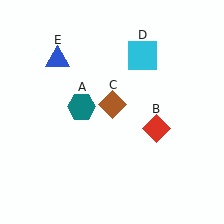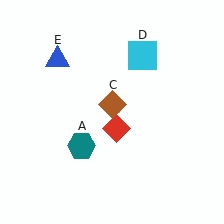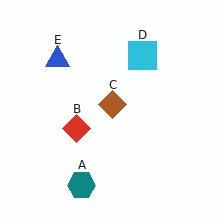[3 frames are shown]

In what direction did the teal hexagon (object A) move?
The teal hexagon (object A) moved down.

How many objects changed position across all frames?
2 objects changed position: teal hexagon (object A), red diamond (object B).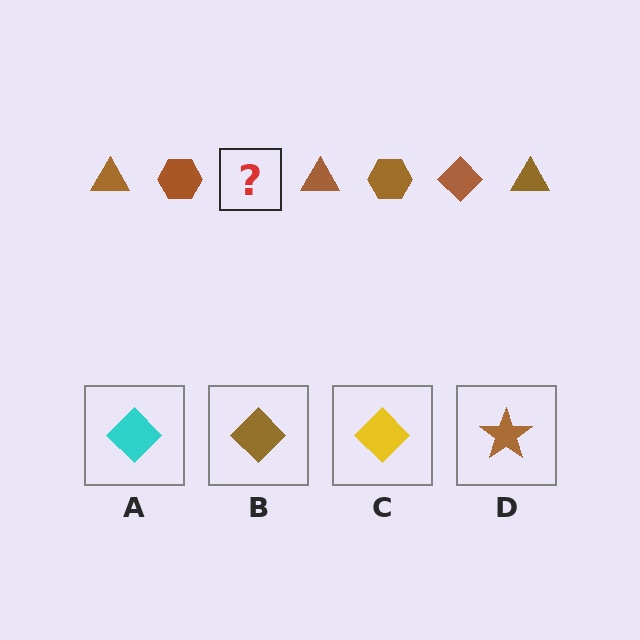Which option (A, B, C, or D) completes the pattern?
B.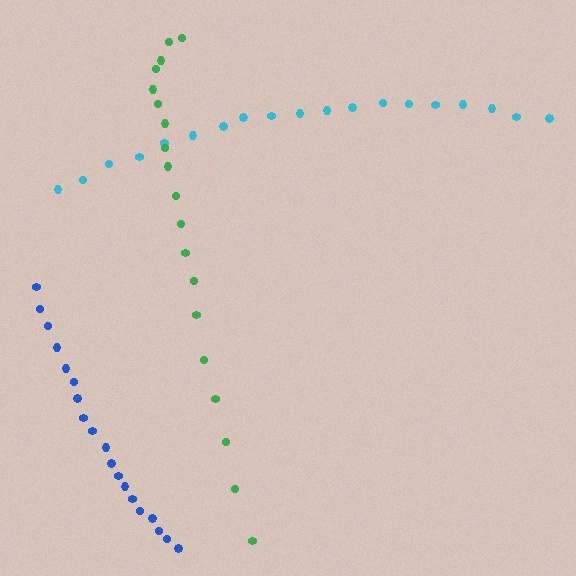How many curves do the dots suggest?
There are 3 distinct paths.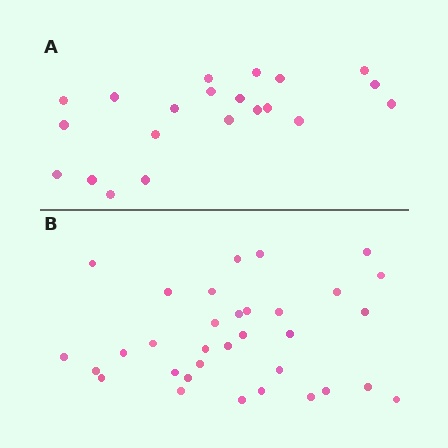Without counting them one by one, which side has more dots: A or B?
Region B (the bottom region) has more dots.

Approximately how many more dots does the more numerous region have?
Region B has roughly 12 or so more dots than region A.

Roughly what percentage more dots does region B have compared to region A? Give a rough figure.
About 55% more.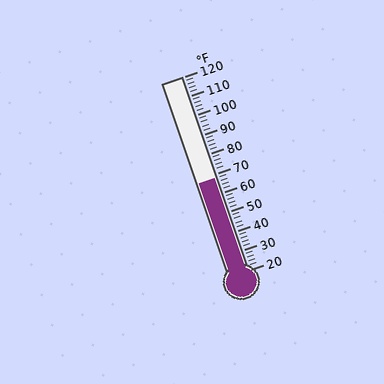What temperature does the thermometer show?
The thermometer shows approximately 68°F.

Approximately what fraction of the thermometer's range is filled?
The thermometer is filled to approximately 50% of its range.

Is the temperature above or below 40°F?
The temperature is above 40°F.